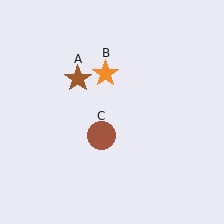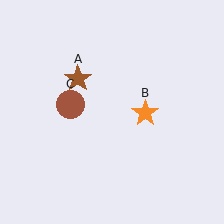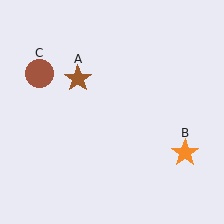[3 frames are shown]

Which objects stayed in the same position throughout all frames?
Brown star (object A) remained stationary.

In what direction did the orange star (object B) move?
The orange star (object B) moved down and to the right.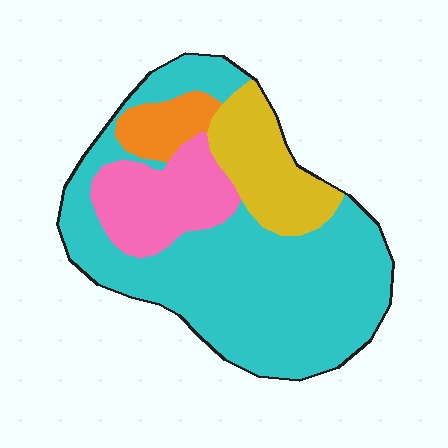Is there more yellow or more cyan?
Cyan.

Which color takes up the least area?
Orange, at roughly 5%.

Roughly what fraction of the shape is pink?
Pink takes up about one sixth (1/6) of the shape.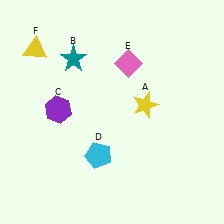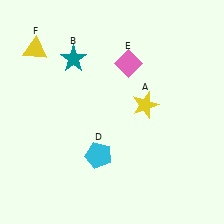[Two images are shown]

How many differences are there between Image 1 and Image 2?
There is 1 difference between the two images.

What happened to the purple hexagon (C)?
The purple hexagon (C) was removed in Image 2. It was in the top-left area of Image 1.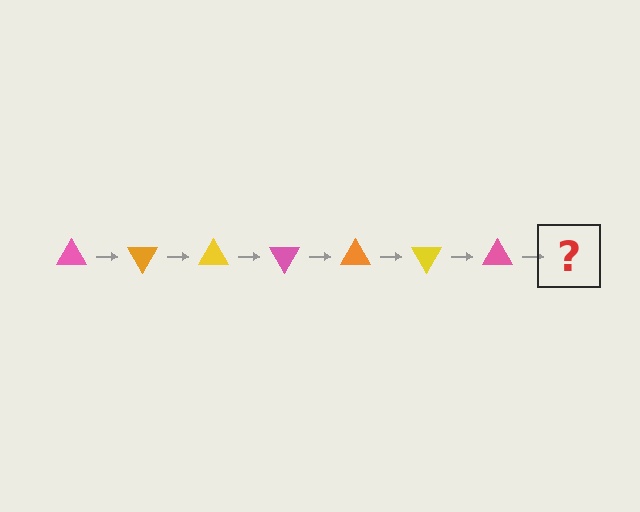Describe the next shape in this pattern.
It should be an orange triangle, rotated 420 degrees from the start.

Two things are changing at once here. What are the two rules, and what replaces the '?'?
The two rules are that it rotates 60 degrees each step and the color cycles through pink, orange, and yellow. The '?' should be an orange triangle, rotated 420 degrees from the start.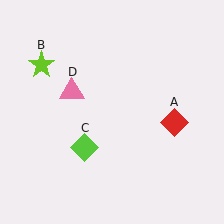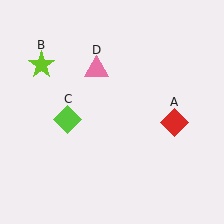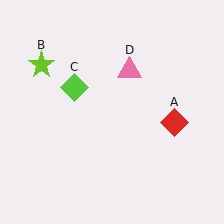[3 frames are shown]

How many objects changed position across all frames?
2 objects changed position: lime diamond (object C), pink triangle (object D).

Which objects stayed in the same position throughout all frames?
Red diamond (object A) and lime star (object B) remained stationary.